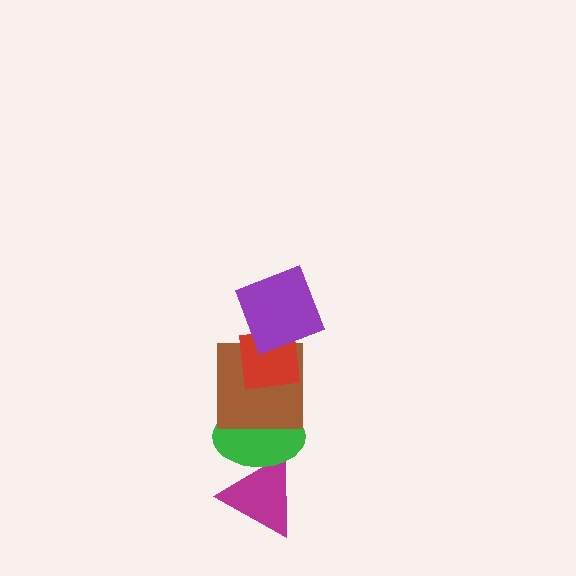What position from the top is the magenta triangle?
The magenta triangle is 5th from the top.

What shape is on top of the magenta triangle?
The green ellipse is on top of the magenta triangle.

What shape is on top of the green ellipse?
The brown square is on top of the green ellipse.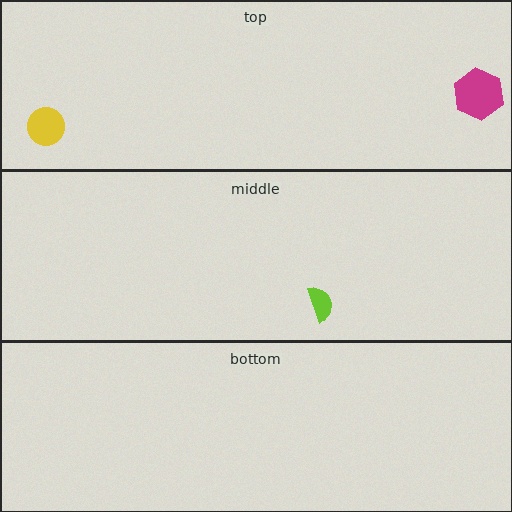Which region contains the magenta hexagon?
The top region.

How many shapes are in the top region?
2.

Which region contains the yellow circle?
The top region.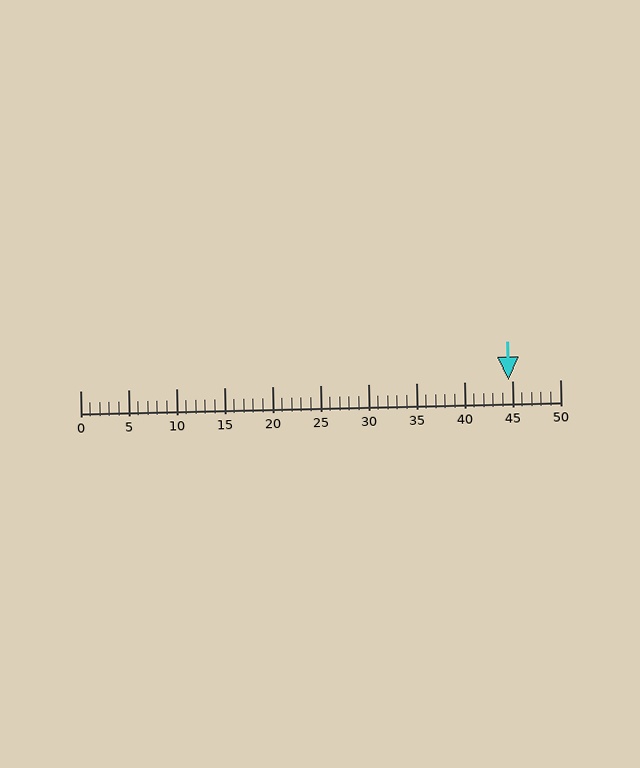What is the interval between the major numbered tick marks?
The major tick marks are spaced 5 units apart.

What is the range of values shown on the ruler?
The ruler shows values from 0 to 50.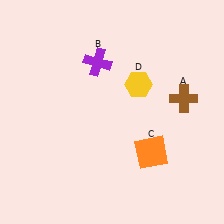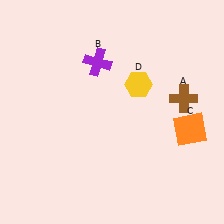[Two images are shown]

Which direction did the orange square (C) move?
The orange square (C) moved right.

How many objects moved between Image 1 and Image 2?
1 object moved between the two images.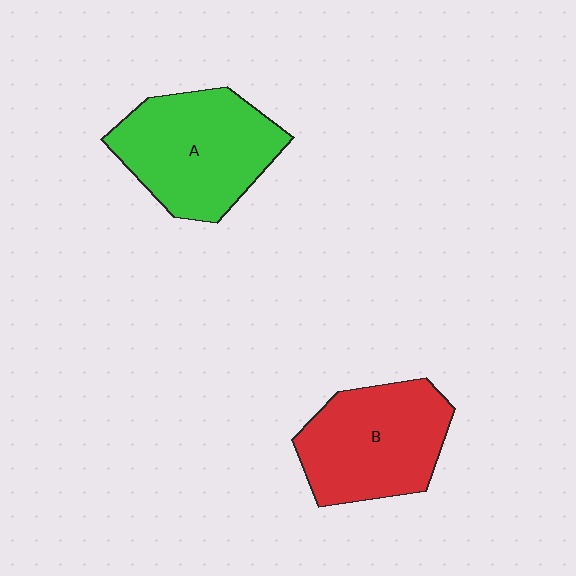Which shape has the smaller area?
Shape B (red).